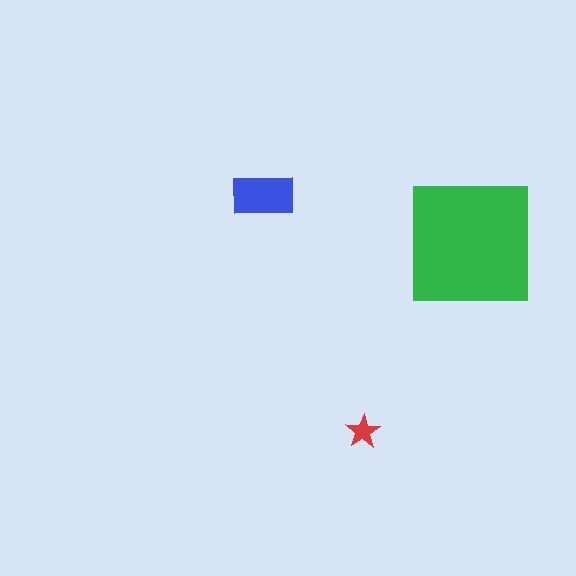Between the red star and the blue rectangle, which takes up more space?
The blue rectangle.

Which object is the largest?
The green square.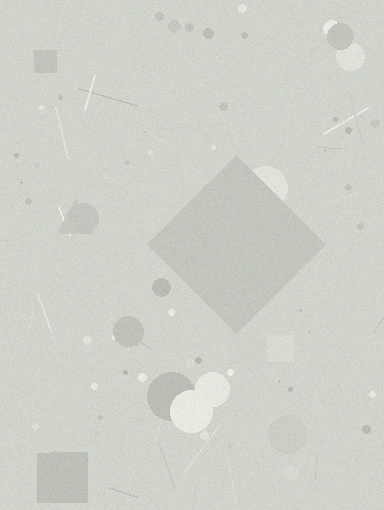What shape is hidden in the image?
A diamond is hidden in the image.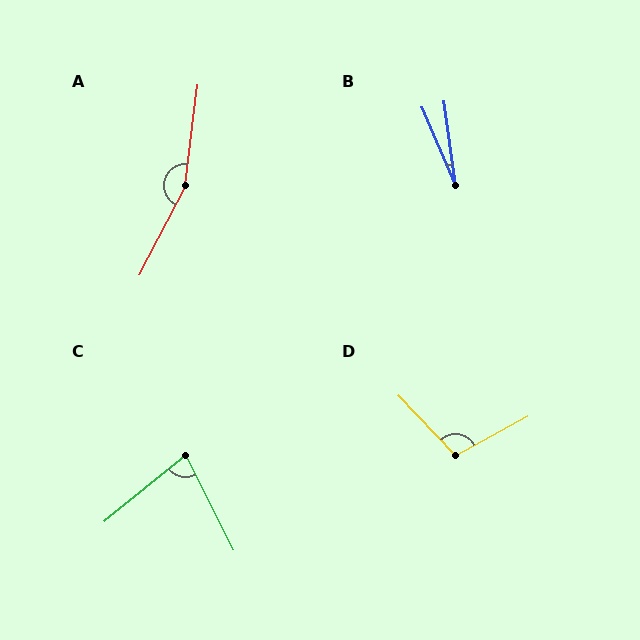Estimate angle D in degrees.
Approximately 105 degrees.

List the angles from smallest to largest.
B (15°), C (77°), D (105°), A (159°).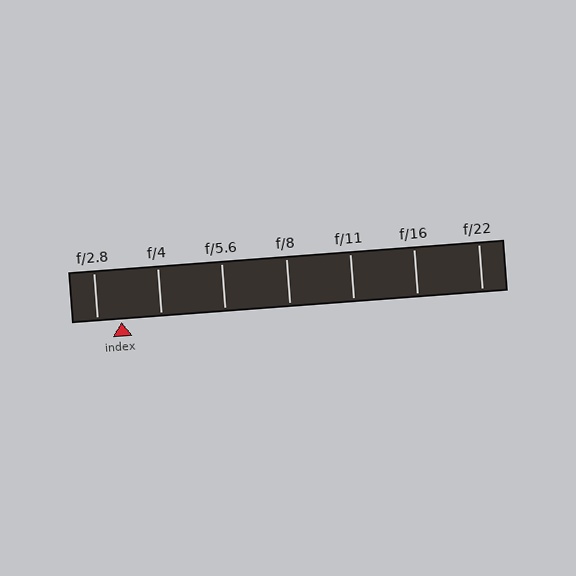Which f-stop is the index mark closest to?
The index mark is closest to f/2.8.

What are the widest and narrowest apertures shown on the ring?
The widest aperture shown is f/2.8 and the narrowest is f/22.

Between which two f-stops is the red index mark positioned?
The index mark is between f/2.8 and f/4.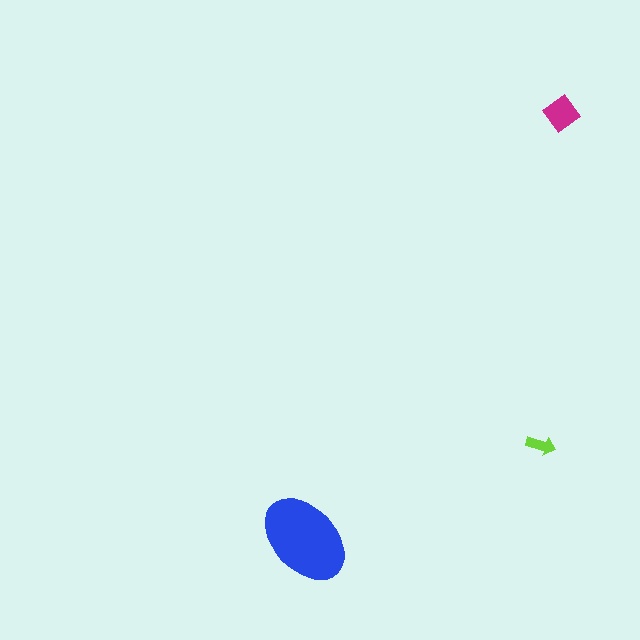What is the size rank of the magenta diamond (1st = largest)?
2nd.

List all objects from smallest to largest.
The lime arrow, the magenta diamond, the blue ellipse.